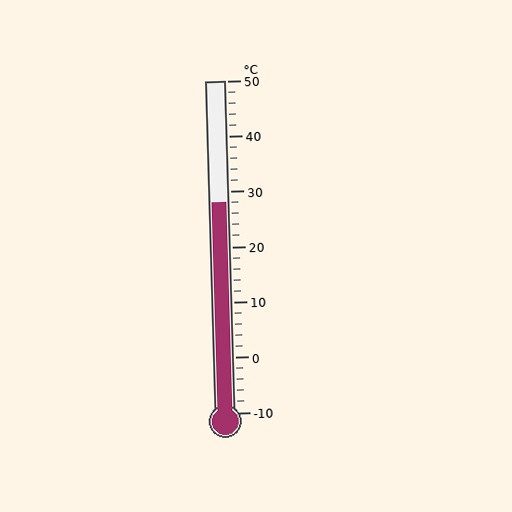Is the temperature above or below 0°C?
The temperature is above 0°C.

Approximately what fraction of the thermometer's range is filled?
The thermometer is filled to approximately 65% of its range.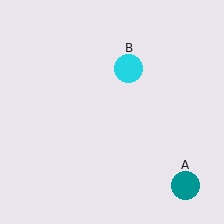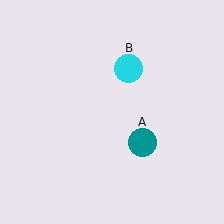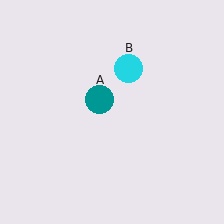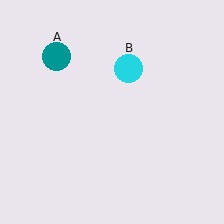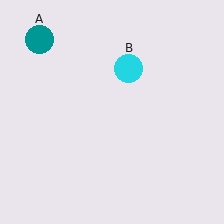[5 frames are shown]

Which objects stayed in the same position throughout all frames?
Cyan circle (object B) remained stationary.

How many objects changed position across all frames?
1 object changed position: teal circle (object A).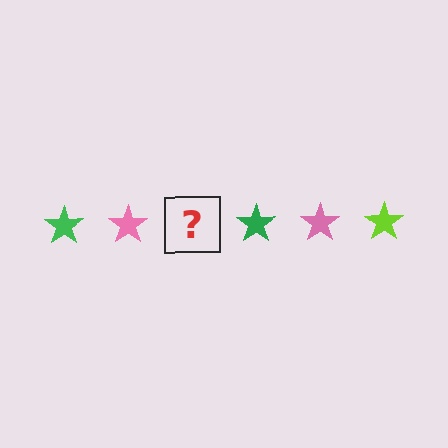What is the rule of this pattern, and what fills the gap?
The rule is that the pattern cycles through green, pink, lime stars. The gap should be filled with a lime star.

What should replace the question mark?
The question mark should be replaced with a lime star.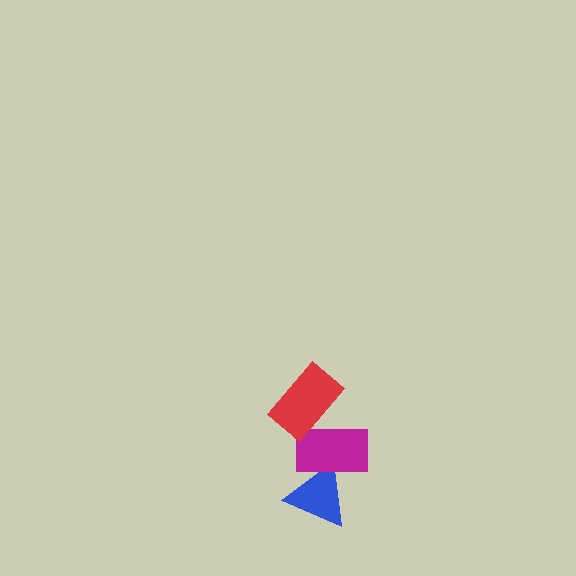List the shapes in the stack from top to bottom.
From top to bottom: the red rectangle, the magenta rectangle, the blue triangle.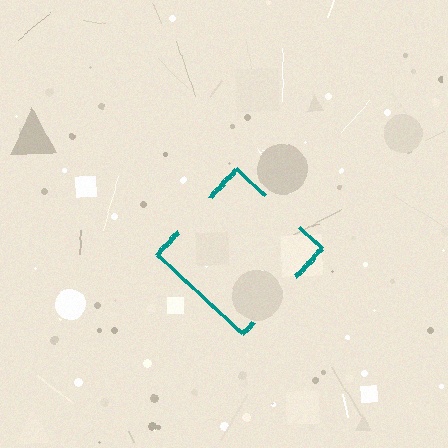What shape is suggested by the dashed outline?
The dashed outline suggests a diamond.